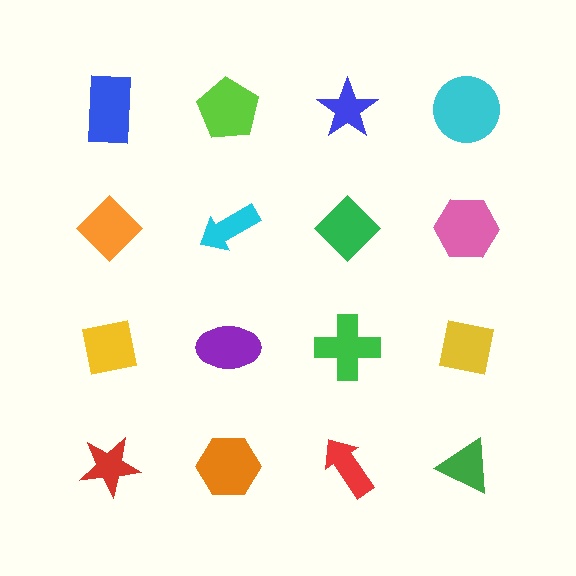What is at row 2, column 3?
A green diamond.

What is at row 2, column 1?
An orange diamond.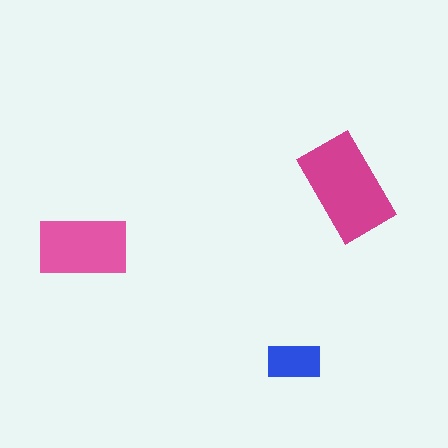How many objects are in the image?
There are 3 objects in the image.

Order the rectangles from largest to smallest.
the magenta one, the pink one, the blue one.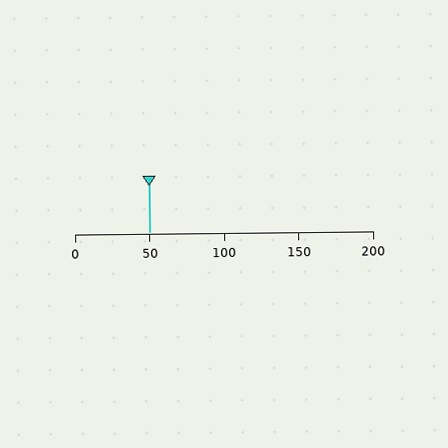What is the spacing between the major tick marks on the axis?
The major ticks are spaced 50 apart.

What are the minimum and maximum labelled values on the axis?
The axis runs from 0 to 200.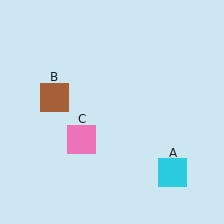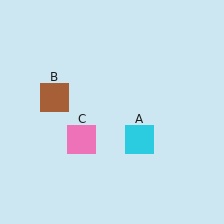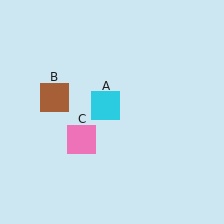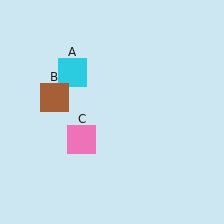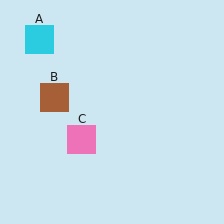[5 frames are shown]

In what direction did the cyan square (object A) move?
The cyan square (object A) moved up and to the left.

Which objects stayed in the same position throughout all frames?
Brown square (object B) and pink square (object C) remained stationary.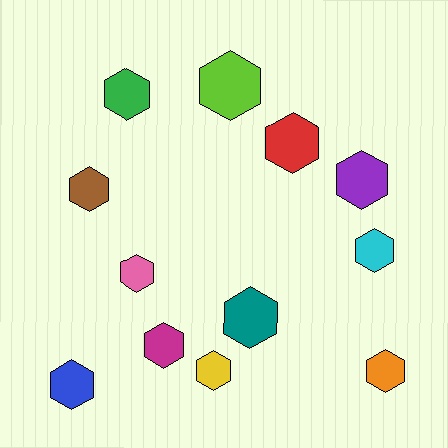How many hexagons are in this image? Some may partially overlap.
There are 12 hexagons.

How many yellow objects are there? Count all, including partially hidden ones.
There is 1 yellow object.